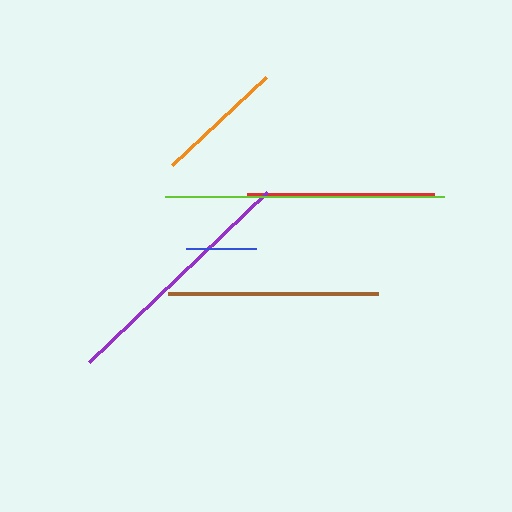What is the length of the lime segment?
The lime segment is approximately 279 pixels long.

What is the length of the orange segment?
The orange segment is approximately 128 pixels long.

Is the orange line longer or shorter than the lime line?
The lime line is longer than the orange line.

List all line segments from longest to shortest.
From longest to shortest: lime, purple, brown, red, orange, blue.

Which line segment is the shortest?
The blue line is the shortest at approximately 70 pixels.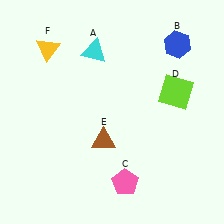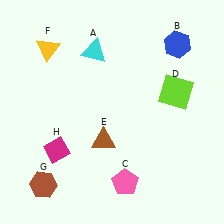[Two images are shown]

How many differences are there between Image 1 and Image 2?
There are 2 differences between the two images.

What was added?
A brown hexagon (G), a magenta diamond (H) were added in Image 2.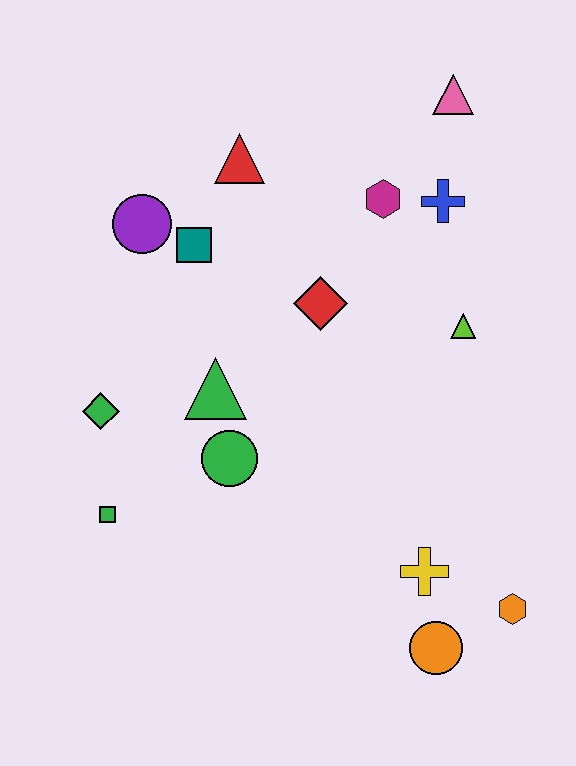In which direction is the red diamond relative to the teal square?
The red diamond is to the right of the teal square.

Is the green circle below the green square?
No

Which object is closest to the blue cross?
The magenta hexagon is closest to the blue cross.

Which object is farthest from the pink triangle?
The orange circle is farthest from the pink triangle.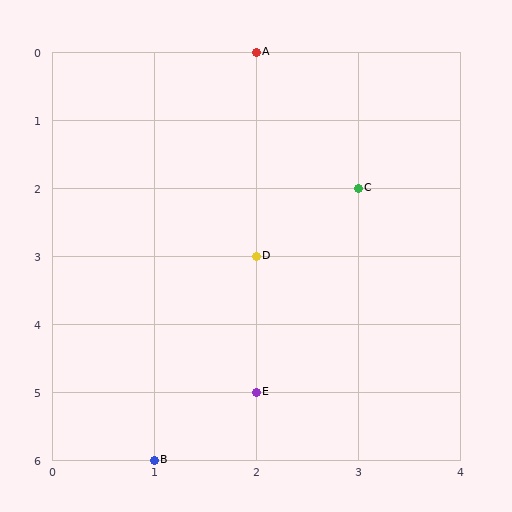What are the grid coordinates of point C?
Point C is at grid coordinates (3, 2).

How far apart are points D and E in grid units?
Points D and E are 2 rows apart.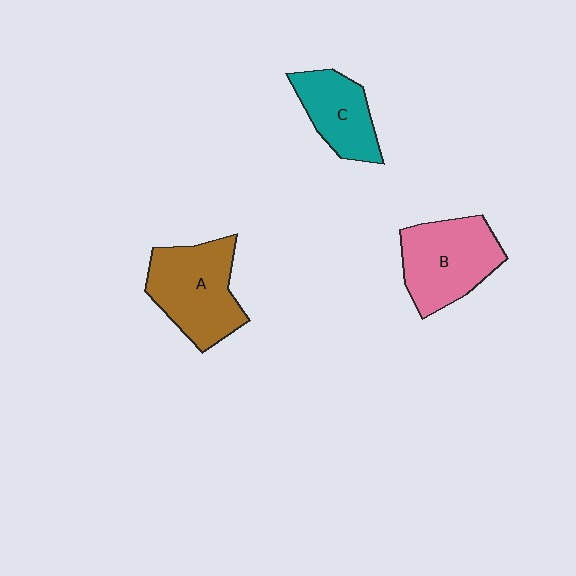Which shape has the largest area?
Shape A (brown).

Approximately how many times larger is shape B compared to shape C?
Approximately 1.4 times.